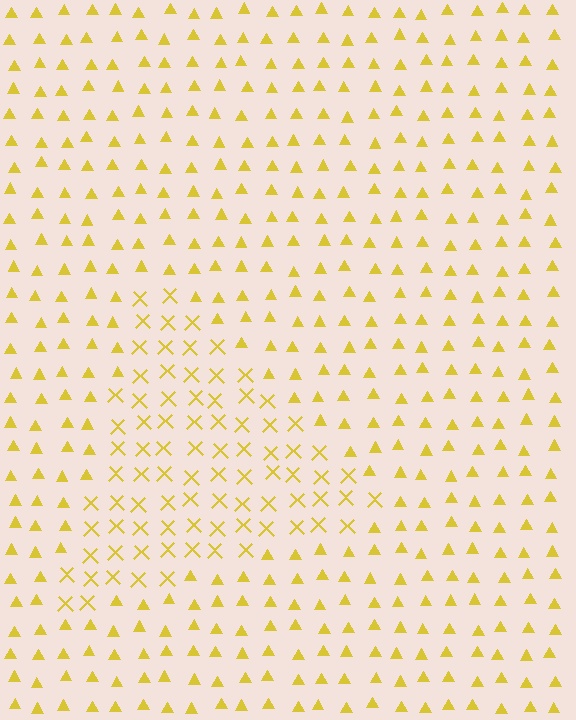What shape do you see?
I see a triangle.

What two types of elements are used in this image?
The image uses X marks inside the triangle region and triangles outside it.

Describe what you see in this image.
The image is filled with small yellow elements arranged in a uniform grid. A triangle-shaped region contains X marks, while the surrounding area contains triangles. The boundary is defined purely by the change in element shape.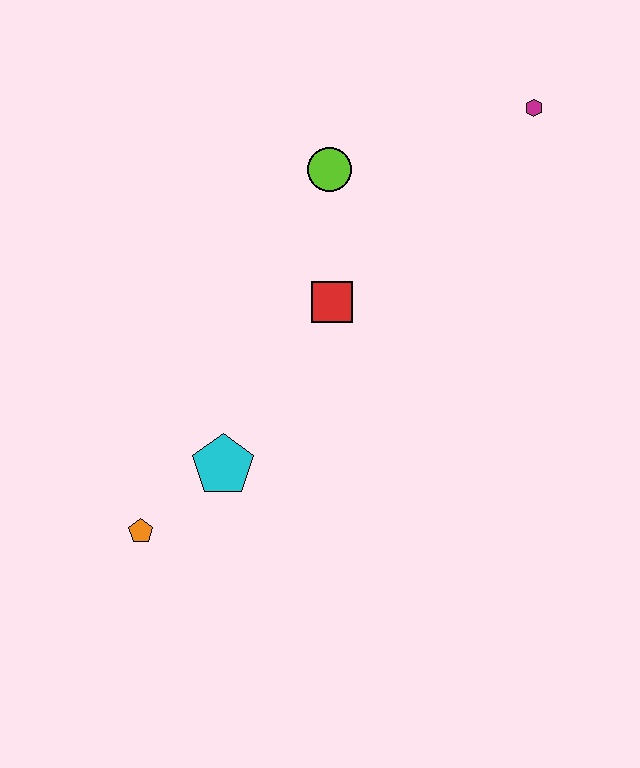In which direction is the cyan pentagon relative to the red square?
The cyan pentagon is below the red square.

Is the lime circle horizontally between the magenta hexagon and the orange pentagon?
Yes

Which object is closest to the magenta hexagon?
The lime circle is closest to the magenta hexagon.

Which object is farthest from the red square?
The orange pentagon is farthest from the red square.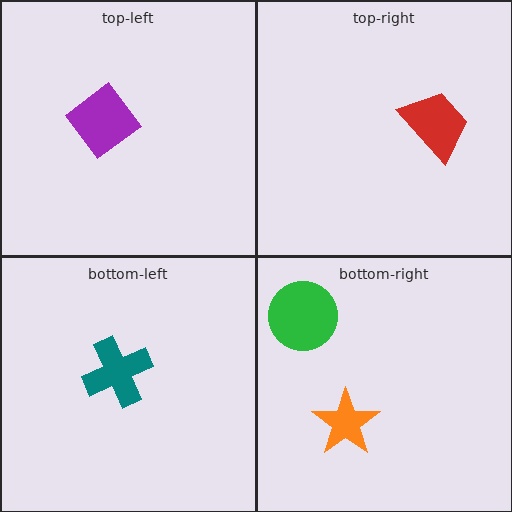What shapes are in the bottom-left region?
The teal cross.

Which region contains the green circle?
The bottom-right region.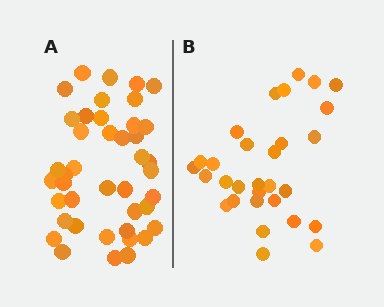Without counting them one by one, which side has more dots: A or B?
Region A (the left region) has more dots.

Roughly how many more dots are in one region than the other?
Region A has roughly 12 or so more dots than region B.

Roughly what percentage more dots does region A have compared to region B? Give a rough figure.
About 40% more.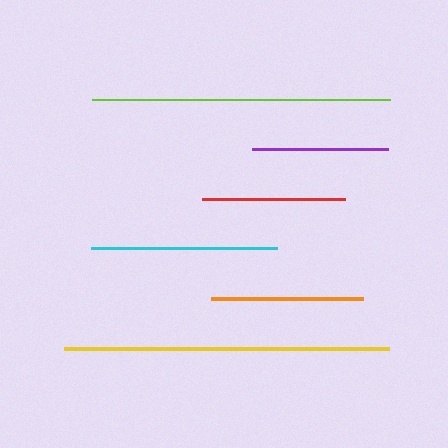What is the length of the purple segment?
The purple segment is approximately 136 pixels long.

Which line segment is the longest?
The yellow line is the longest at approximately 324 pixels.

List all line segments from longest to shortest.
From longest to shortest: yellow, lime, cyan, orange, red, purple.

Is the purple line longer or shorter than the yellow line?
The yellow line is longer than the purple line.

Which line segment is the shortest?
The purple line is the shortest at approximately 136 pixels.